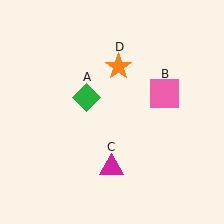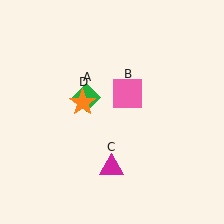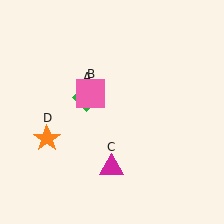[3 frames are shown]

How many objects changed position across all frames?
2 objects changed position: pink square (object B), orange star (object D).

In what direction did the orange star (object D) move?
The orange star (object D) moved down and to the left.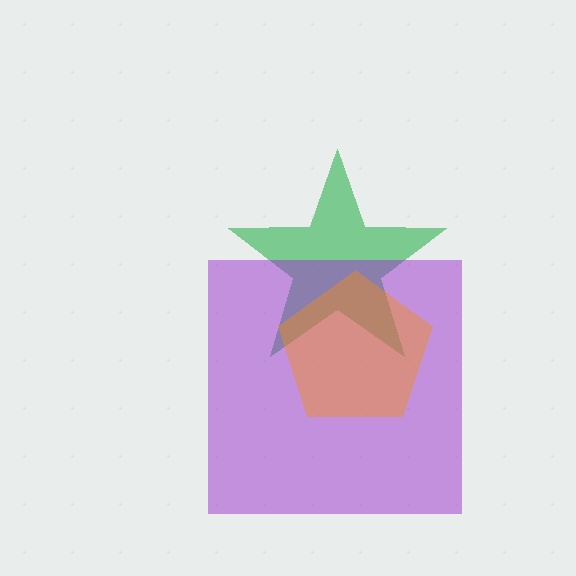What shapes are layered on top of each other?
The layered shapes are: a green star, a purple square, an orange pentagon.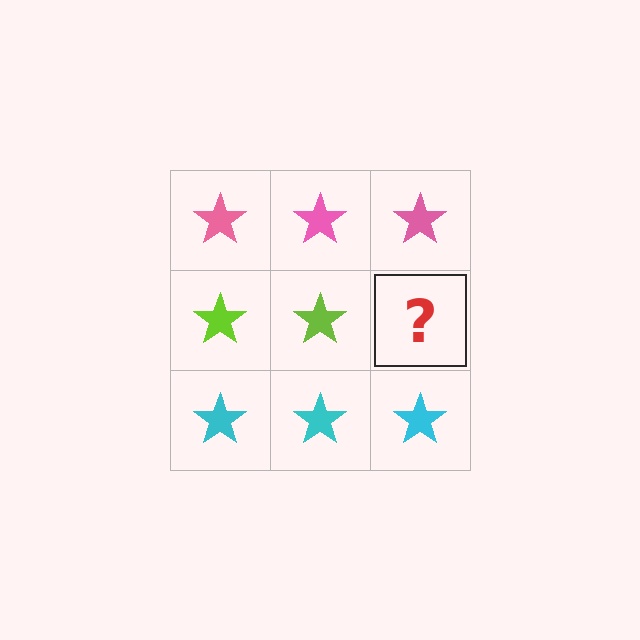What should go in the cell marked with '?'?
The missing cell should contain a lime star.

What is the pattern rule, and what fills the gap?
The rule is that each row has a consistent color. The gap should be filled with a lime star.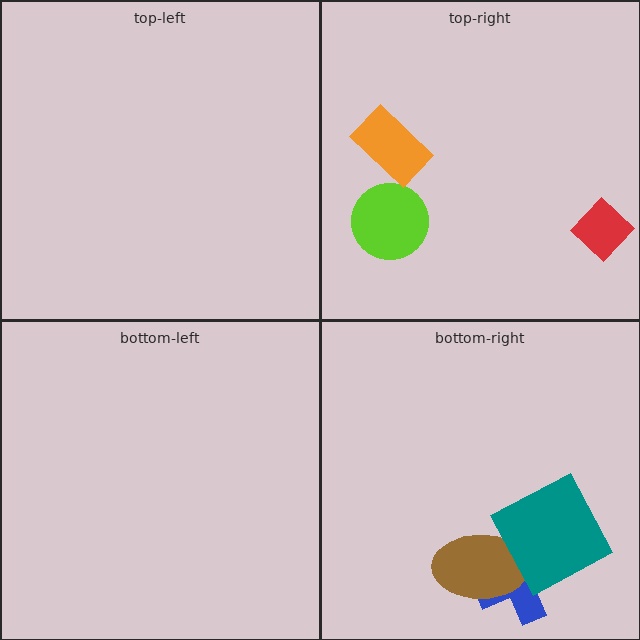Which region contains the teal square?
The bottom-right region.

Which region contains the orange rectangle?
The top-right region.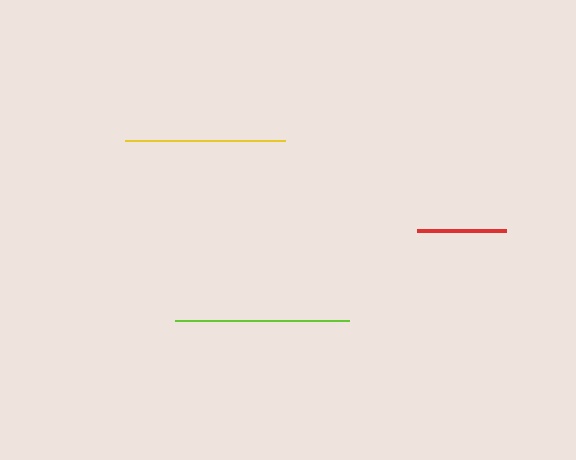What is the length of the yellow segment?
The yellow segment is approximately 161 pixels long.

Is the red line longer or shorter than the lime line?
The lime line is longer than the red line.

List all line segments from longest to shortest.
From longest to shortest: lime, yellow, red.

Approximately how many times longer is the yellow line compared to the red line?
The yellow line is approximately 1.8 times the length of the red line.